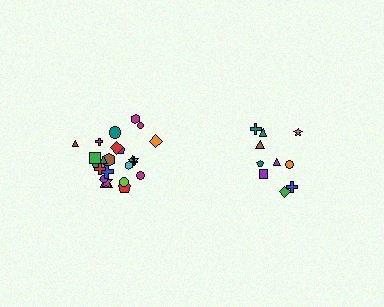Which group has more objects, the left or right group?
The left group.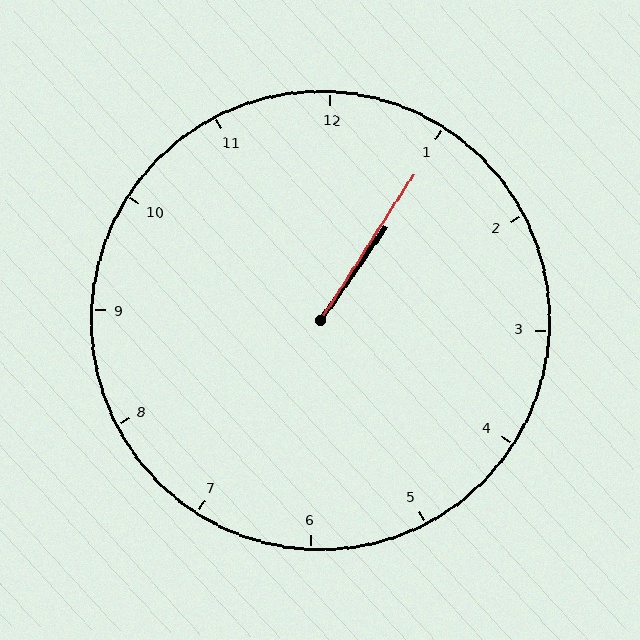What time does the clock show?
1:05.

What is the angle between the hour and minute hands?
Approximately 2 degrees.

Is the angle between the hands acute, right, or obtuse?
It is acute.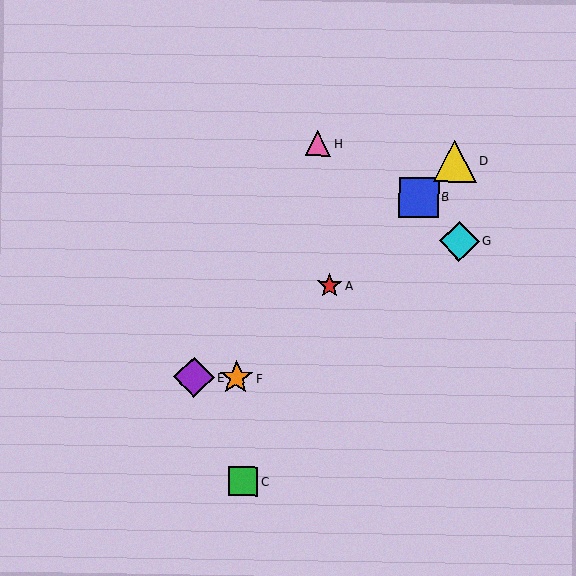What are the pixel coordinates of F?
Object F is at (236, 378).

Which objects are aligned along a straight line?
Objects A, B, D, F are aligned along a straight line.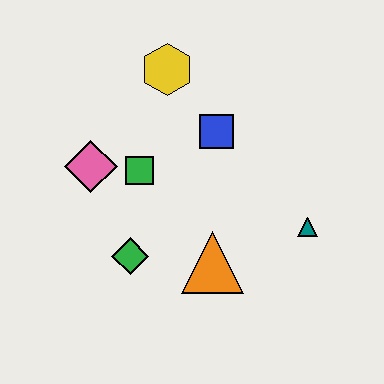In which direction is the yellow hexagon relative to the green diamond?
The yellow hexagon is above the green diamond.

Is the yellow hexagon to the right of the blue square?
No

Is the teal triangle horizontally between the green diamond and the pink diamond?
No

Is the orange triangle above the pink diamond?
No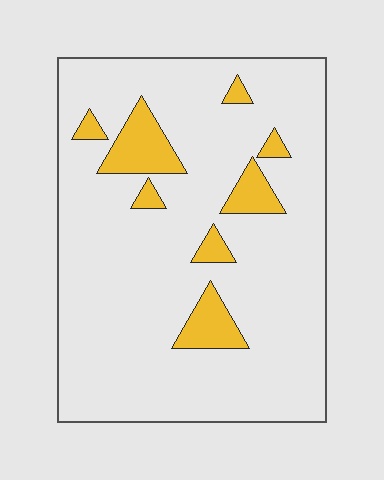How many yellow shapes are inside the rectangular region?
8.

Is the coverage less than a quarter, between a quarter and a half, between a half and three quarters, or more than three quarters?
Less than a quarter.